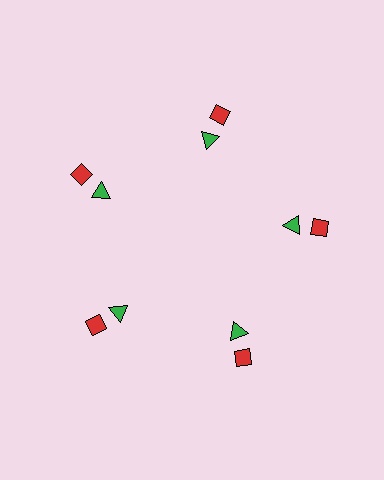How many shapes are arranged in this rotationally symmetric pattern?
There are 10 shapes, arranged in 5 groups of 2.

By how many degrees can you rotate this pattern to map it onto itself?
The pattern maps onto itself every 72 degrees of rotation.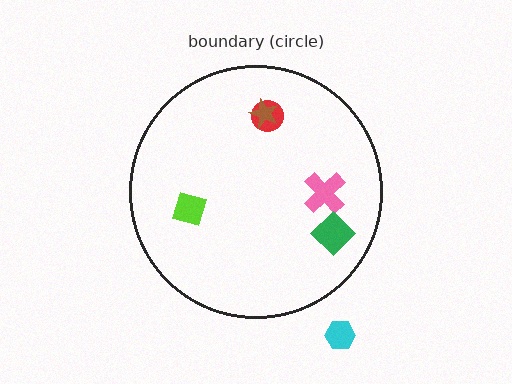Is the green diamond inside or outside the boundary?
Inside.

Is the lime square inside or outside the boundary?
Inside.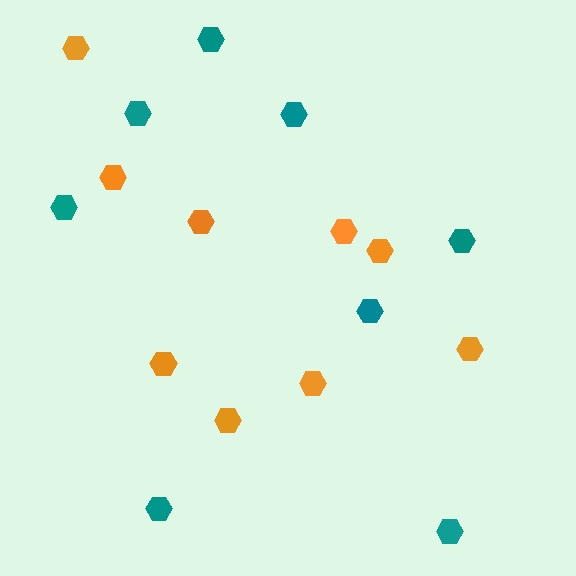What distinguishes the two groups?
There are 2 groups: one group of orange hexagons (9) and one group of teal hexagons (8).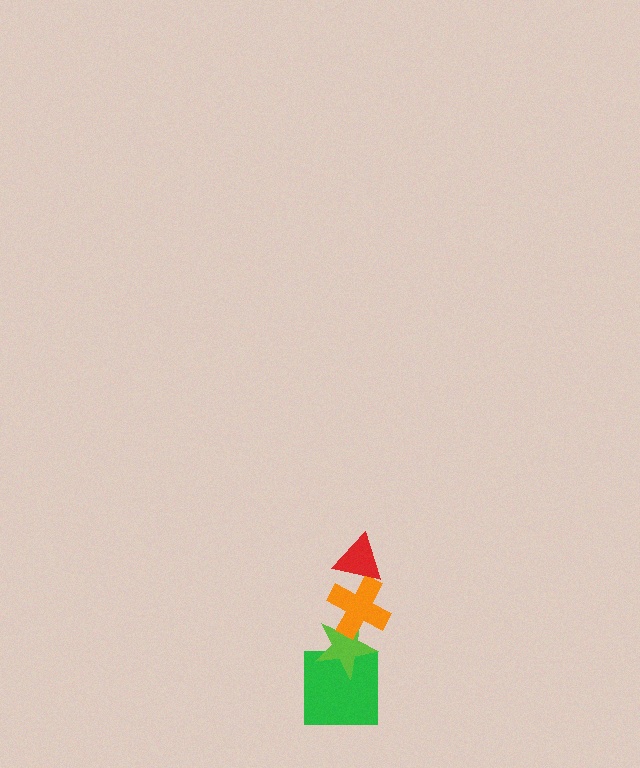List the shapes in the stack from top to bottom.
From top to bottom: the red triangle, the orange cross, the lime star, the green square.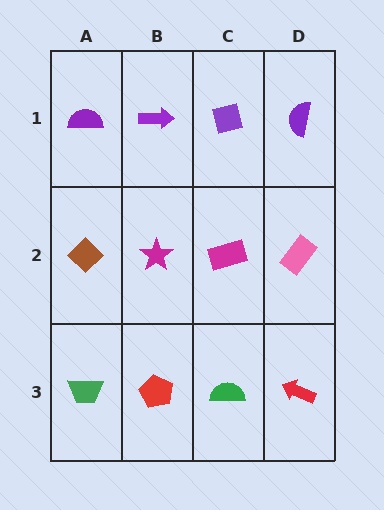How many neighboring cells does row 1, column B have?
3.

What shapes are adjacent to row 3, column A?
A brown diamond (row 2, column A), a red pentagon (row 3, column B).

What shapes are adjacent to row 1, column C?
A magenta rectangle (row 2, column C), a purple arrow (row 1, column B), a purple semicircle (row 1, column D).